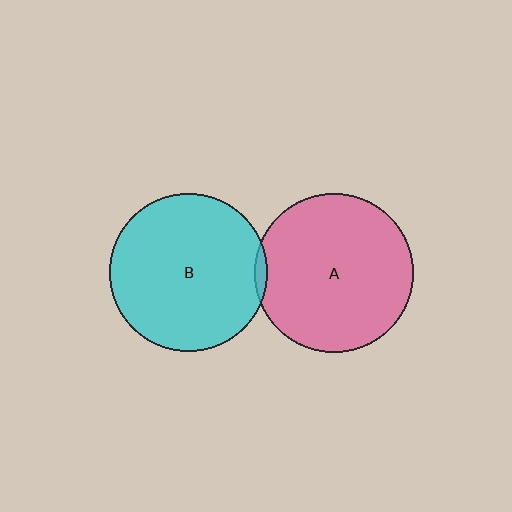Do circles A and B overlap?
Yes.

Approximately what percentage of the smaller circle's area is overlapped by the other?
Approximately 5%.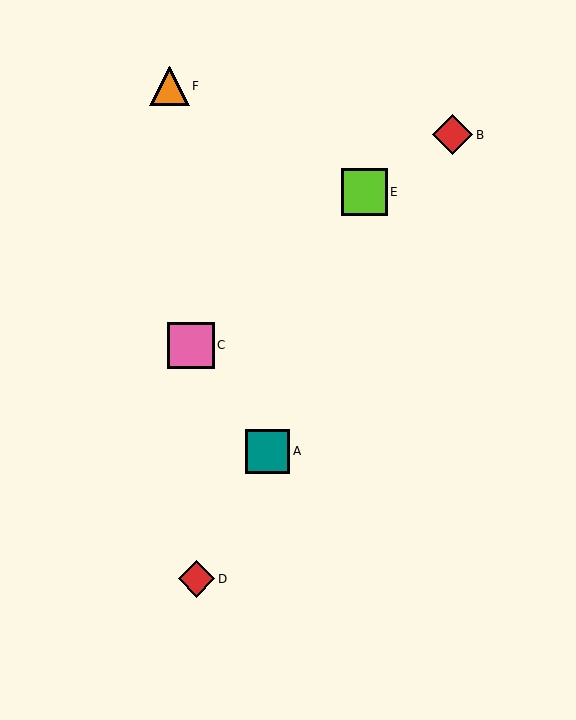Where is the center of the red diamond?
The center of the red diamond is at (197, 579).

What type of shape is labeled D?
Shape D is a red diamond.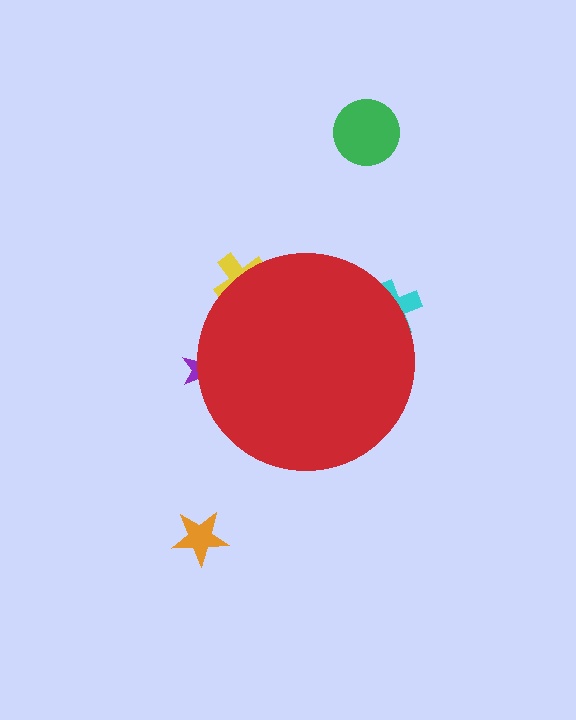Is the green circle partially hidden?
No, the green circle is fully visible.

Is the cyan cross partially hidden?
Yes, the cyan cross is partially hidden behind the red circle.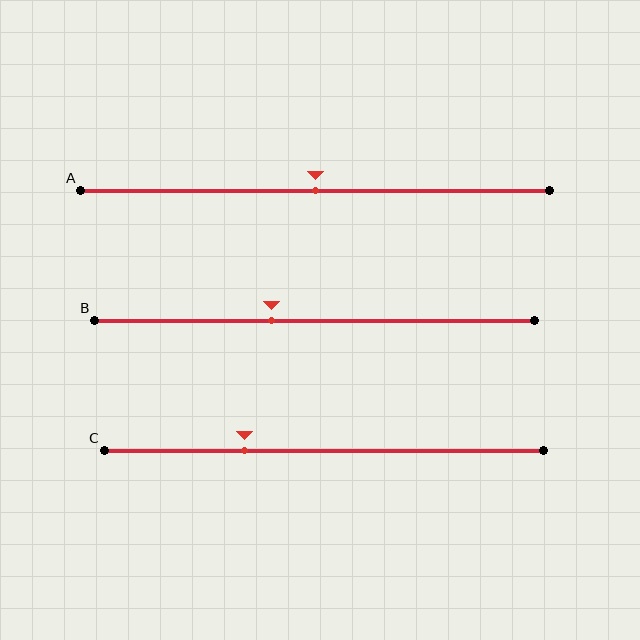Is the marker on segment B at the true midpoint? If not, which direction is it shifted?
No, the marker on segment B is shifted to the left by about 10% of the segment length.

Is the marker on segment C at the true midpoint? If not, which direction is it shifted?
No, the marker on segment C is shifted to the left by about 18% of the segment length.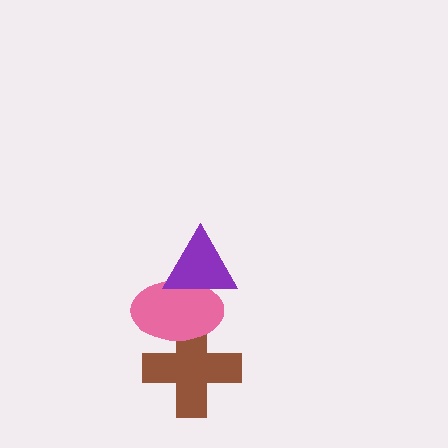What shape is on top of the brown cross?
The pink ellipse is on top of the brown cross.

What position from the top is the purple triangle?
The purple triangle is 1st from the top.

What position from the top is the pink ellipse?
The pink ellipse is 2nd from the top.